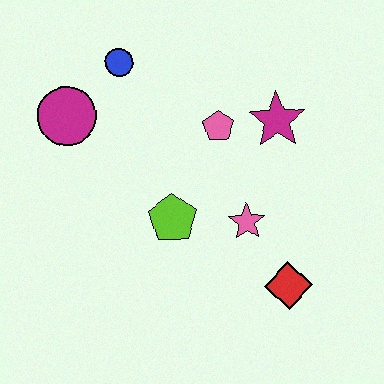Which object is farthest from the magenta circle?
The red diamond is farthest from the magenta circle.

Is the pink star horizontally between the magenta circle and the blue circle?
No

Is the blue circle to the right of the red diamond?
No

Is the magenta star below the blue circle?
Yes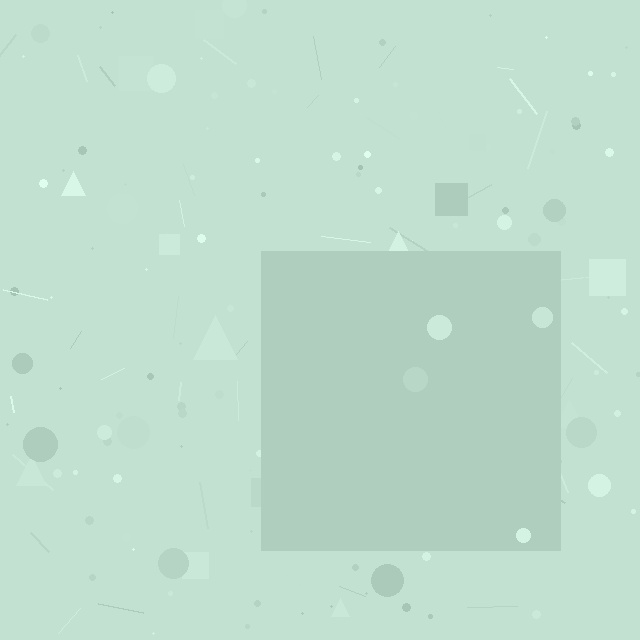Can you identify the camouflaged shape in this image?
The camouflaged shape is a square.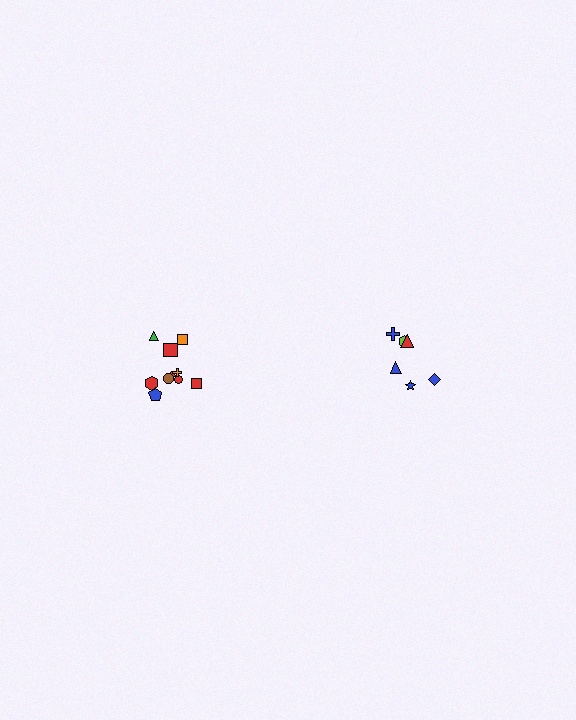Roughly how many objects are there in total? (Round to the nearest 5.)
Roughly 15 objects in total.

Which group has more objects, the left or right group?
The left group.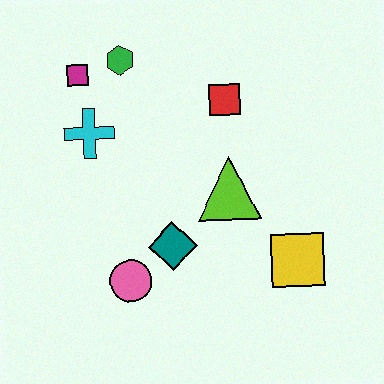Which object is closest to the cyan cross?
The magenta square is closest to the cyan cross.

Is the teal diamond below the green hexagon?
Yes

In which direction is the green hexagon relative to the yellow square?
The green hexagon is above the yellow square.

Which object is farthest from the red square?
The pink circle is farthest from the red square.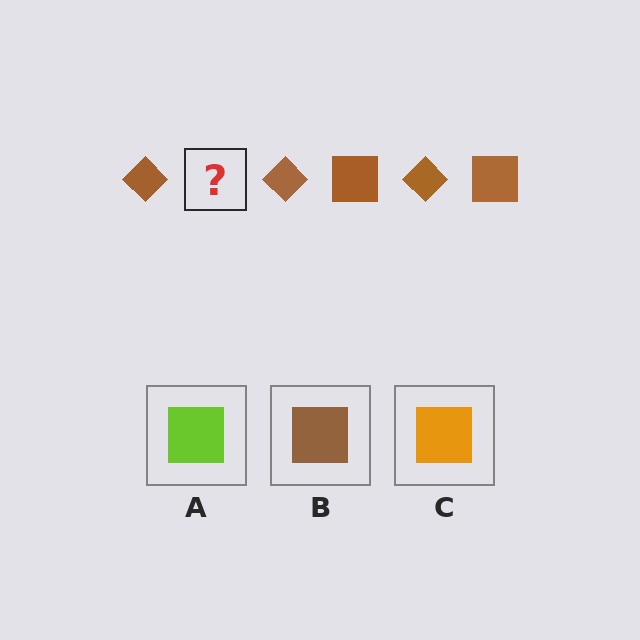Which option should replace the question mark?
Option B.